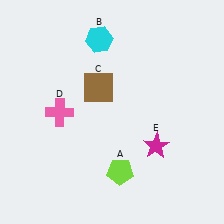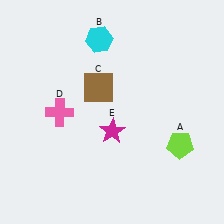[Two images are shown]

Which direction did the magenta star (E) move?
The magenta star (E) moved left.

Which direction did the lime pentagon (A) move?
The lime pentagon (A) moved right.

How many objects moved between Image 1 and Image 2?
2 objects moved between the two images.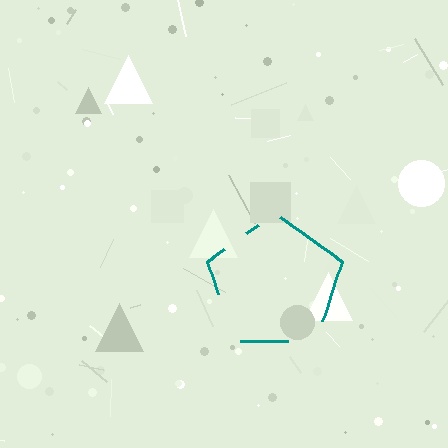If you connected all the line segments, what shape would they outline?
They would outline a pentagon.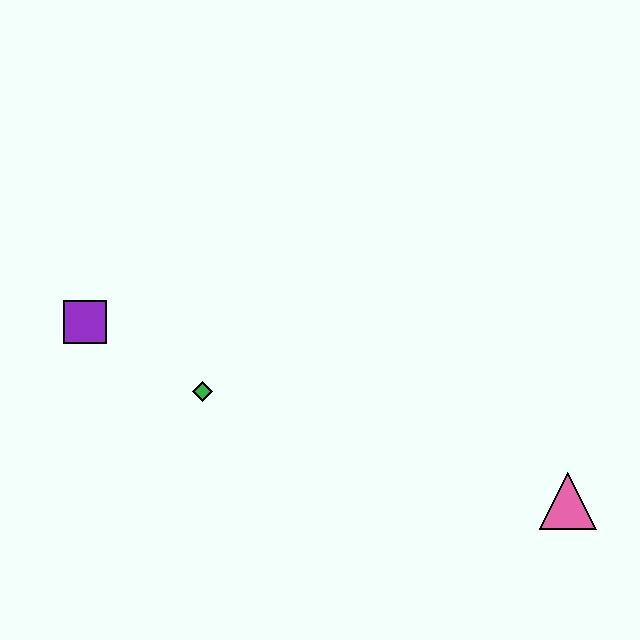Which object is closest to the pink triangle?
The green diamond is closest to the pink triangle.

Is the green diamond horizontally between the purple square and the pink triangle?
Yes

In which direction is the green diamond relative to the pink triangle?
The green diamond is to the left of the pink triangle.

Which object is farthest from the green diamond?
The pink triangle is farthest from the green diamond.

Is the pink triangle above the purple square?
No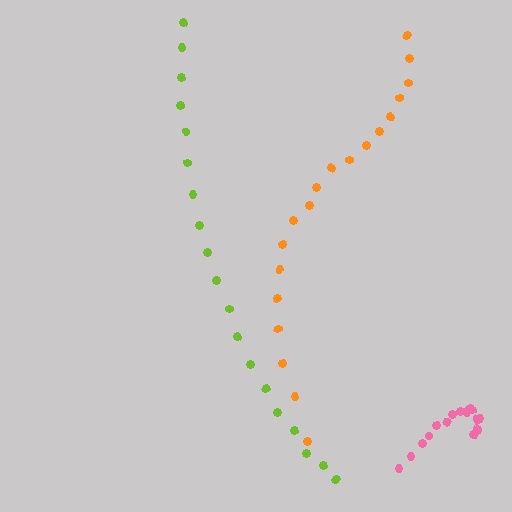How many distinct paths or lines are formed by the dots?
There are 3 distinct paths.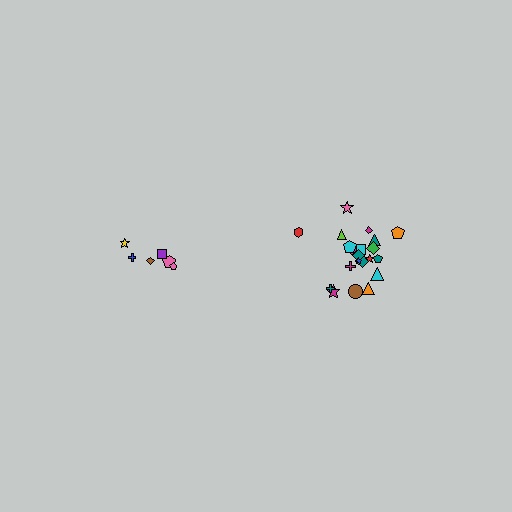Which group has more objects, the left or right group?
The right group.